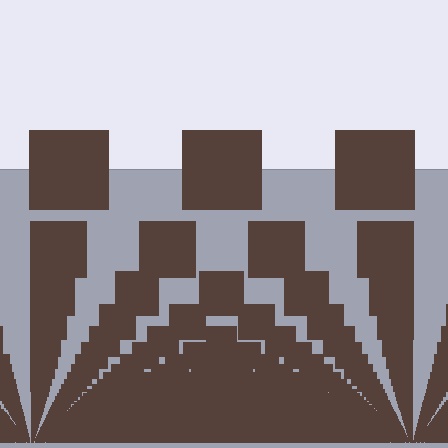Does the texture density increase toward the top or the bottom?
Density increases toward the bottom.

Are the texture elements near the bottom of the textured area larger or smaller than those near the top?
Smaller. The gradient is inverted — elements near the bottom are smaller and denser.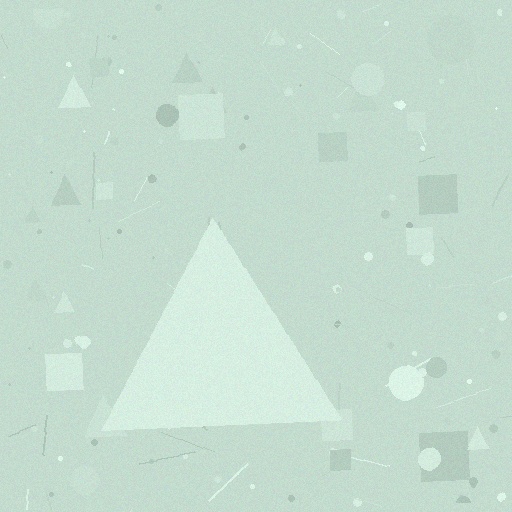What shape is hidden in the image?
A triangle is hidden in the image.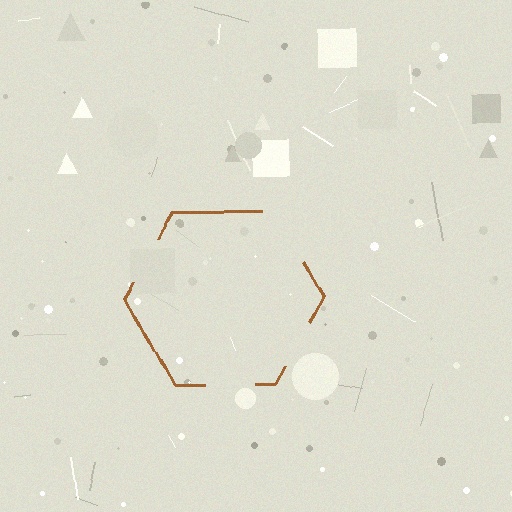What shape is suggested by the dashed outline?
The dashed outline suggests a hexagon.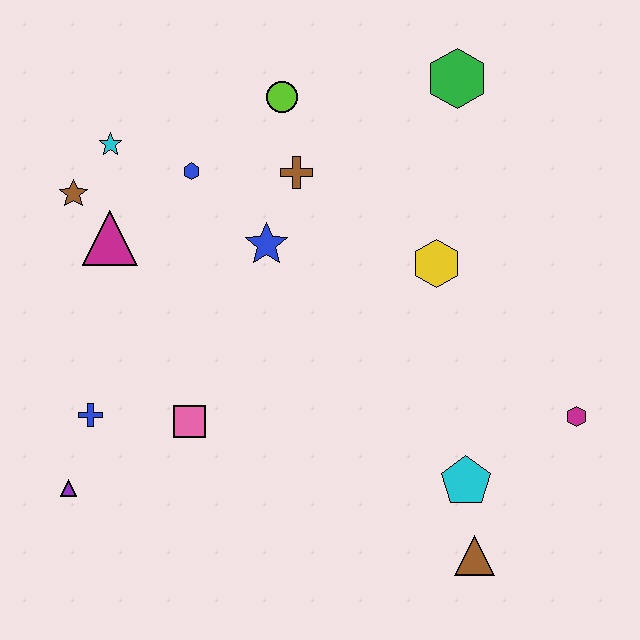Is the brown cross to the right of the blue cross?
Yes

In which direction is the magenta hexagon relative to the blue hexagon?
The magenta hexagon is to the right of the blue hexagon.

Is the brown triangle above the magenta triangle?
No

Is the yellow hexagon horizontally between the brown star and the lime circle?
No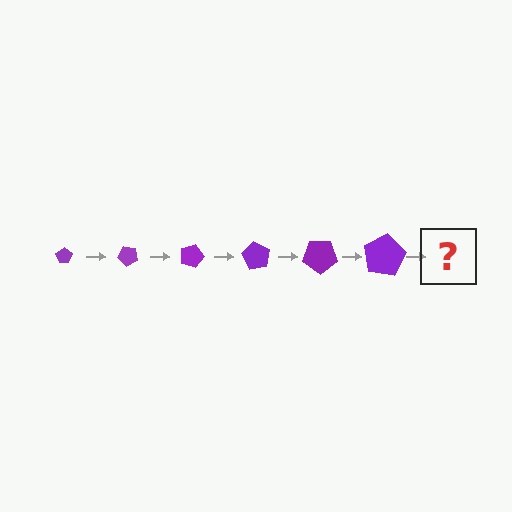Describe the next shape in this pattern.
It should be a pentagon, larger than the previous one and rotated 270 degrees from the start.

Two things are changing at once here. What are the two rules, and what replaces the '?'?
The two rules are that the pentagon grows larger each step and it rotates 45 degrees each step. The '?' should be a pentagon, larger than the previous one and rotated 270 degrees from the start.